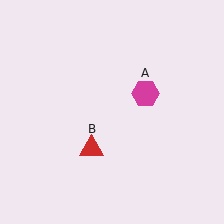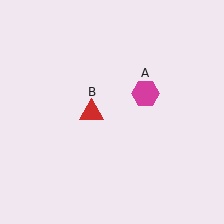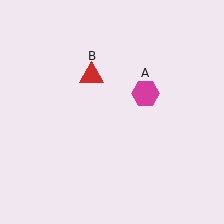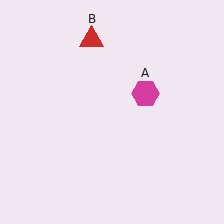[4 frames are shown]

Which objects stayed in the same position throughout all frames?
Magenta hexagon (object A) remained stationary.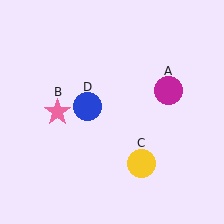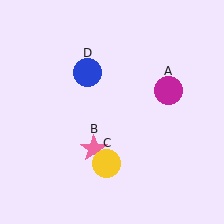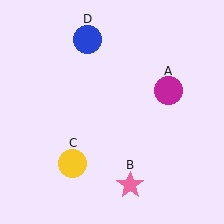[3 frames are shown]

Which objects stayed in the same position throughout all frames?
Magenta circle (object A) remained stationary.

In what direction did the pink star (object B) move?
The pink star (object B) moved down and to the right.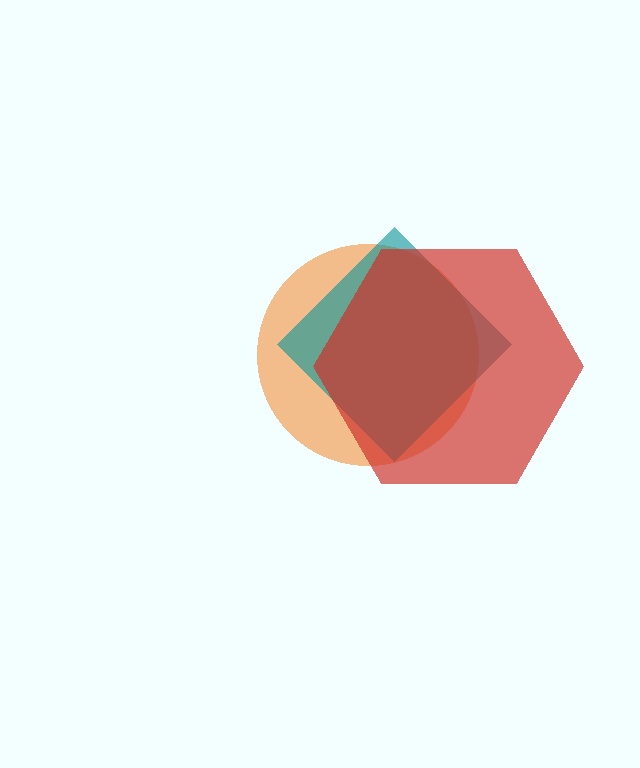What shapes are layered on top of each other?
The layered shapes are: an orange circle, a teal diamond, a red hexagon.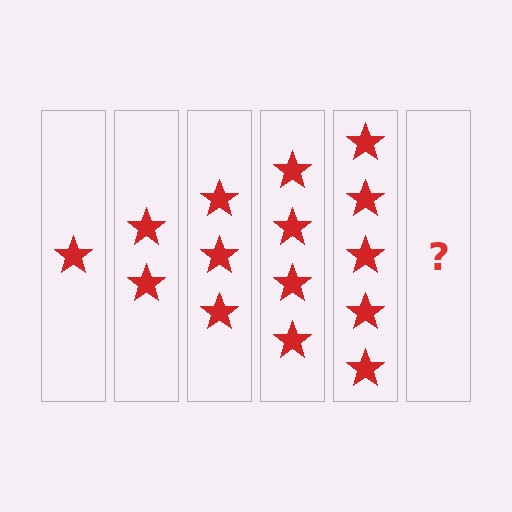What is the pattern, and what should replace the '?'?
The pattern is that each step adds one more star. The '?' should be 6 stars.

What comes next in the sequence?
The next element should be 6 stars.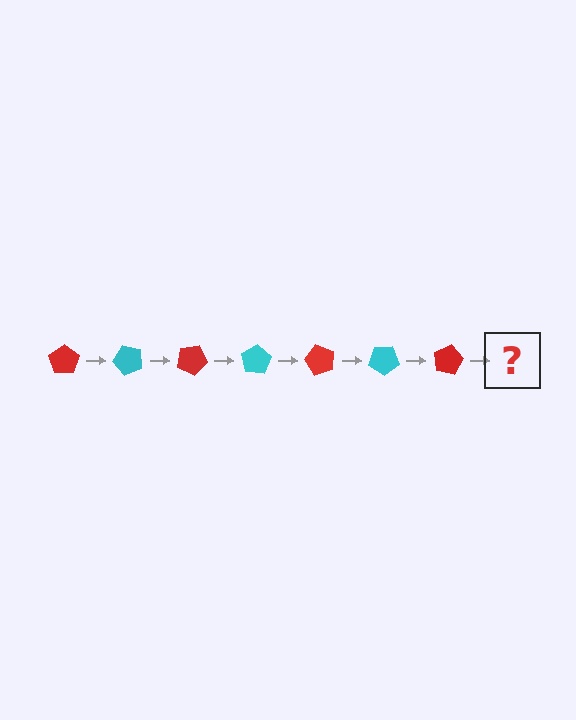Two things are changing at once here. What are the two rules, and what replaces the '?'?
The two rules are that it rotates 50 degrees each step and the color cycles through red and cyan. The '?' should be a cyan pentagon, rotated 350 degrees from the start.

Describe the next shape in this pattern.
It should be a cyan pentagon, rotated 350 degrees from the start.